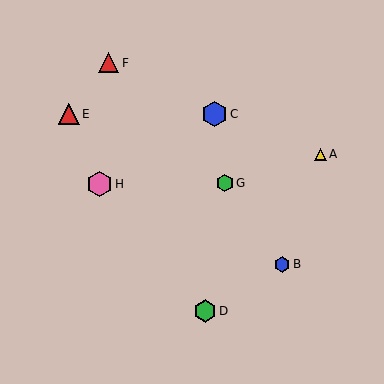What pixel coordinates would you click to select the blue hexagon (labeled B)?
Click at (282, 264) to select the blue hexagon B.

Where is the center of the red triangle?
The center of the red triangle is at (69, 114).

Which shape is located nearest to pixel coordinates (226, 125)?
The blue hexagon (labeled C) at (215, 114) is nearest to that location.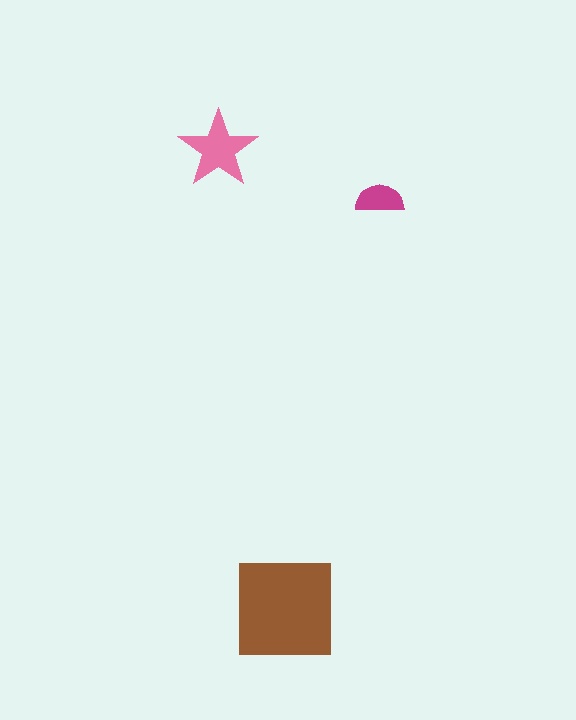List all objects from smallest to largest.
The magenta semicircle, the pink star, the brown square.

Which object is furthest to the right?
The magenta semicircle is rightmost.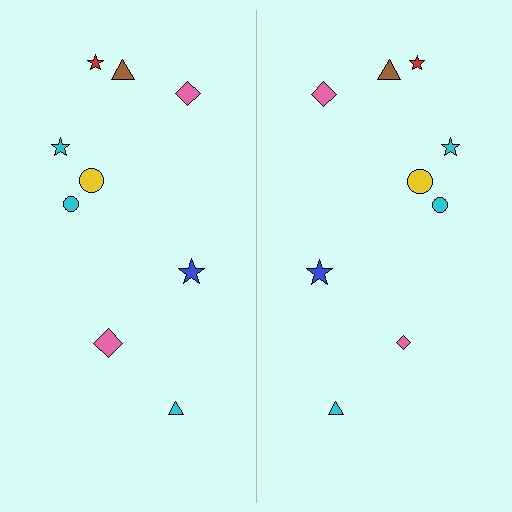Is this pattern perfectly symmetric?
No, the pattern is not perfectly symmetric. The pink diamond on the right side has a different size than its mirror counterpart.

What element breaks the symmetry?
The pink diamond on the right side has a different size than its mirror counterpart.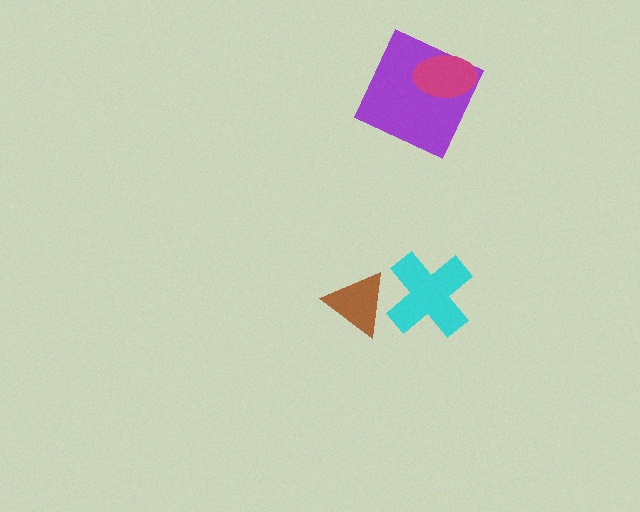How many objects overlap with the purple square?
1 object overlaps with the purple square.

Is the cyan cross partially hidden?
Yes, it is partially covered by another shape.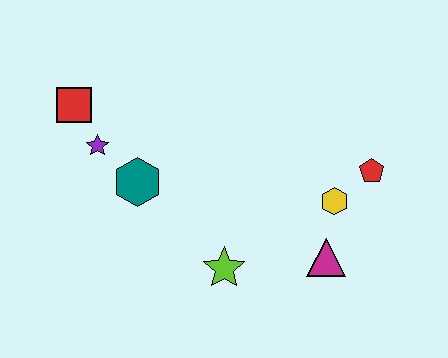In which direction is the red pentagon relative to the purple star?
The red pentagon is to the right of the purple star.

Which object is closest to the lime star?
The magenta triangle is closest to the lime star.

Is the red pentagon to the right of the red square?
Yes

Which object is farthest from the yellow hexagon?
The red square is farthest from the yellow hexagon.